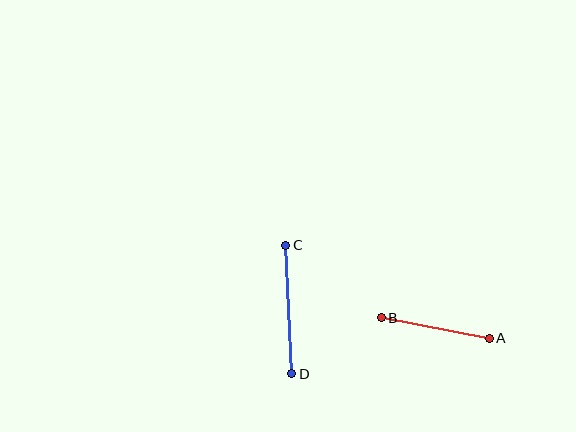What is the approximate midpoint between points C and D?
The midpoint is at approximately (289, 310) pixels.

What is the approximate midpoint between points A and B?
The midpoint is at approximately (435, 328) pixels.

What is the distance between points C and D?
The distance is approximately 129 pixels.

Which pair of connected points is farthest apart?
Points C and D are farthest apart.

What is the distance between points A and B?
The distance is approximately 110 pixels.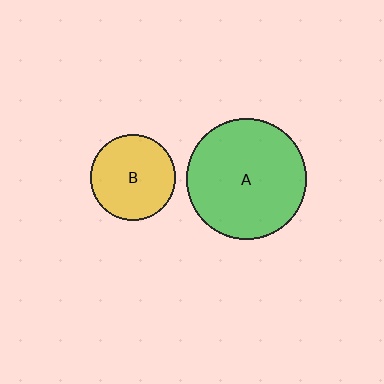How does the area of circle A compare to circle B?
Approximately 2.0 times.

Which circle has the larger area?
Circle A (green).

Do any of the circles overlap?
No, none of the circles overlap.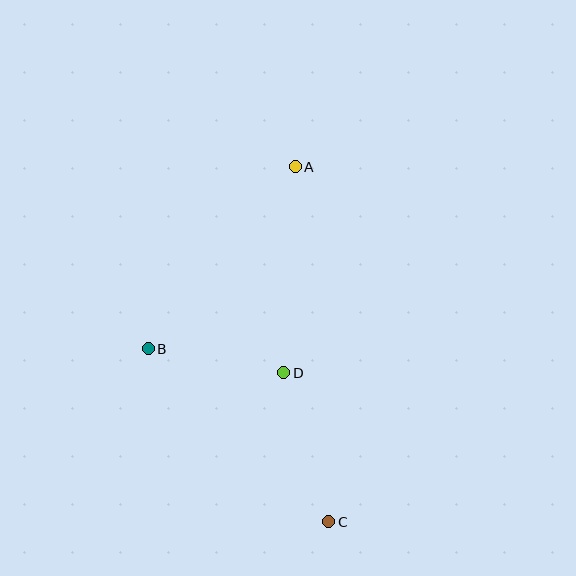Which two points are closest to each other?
Points B and D are closest to each other.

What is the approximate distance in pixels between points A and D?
The distance between A and D is approximately 206 pixels.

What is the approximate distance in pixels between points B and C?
The distance between B and C is approximately 250 pixels.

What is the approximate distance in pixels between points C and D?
The distance between C and D is approximately 156 pixels.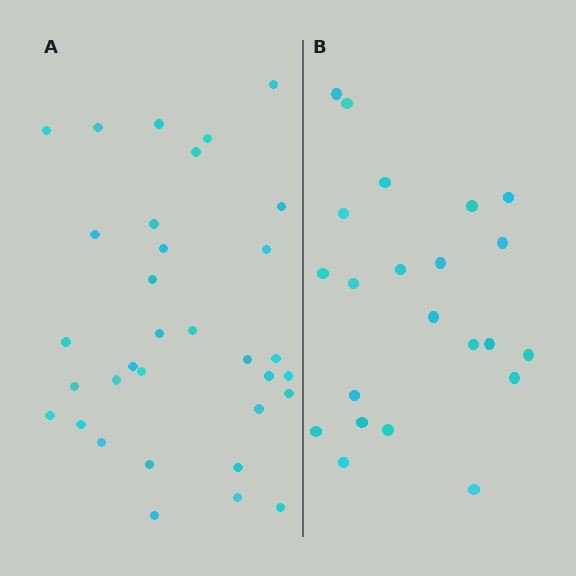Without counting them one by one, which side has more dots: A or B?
Region A (the left region) has more dots.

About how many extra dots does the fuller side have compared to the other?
Region A has roughly 12 or so more dots than region B.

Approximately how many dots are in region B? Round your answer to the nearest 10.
About 20 dots. (The exact count is 22, which rounds to 20.)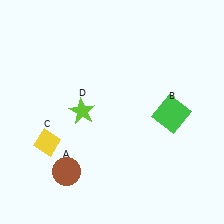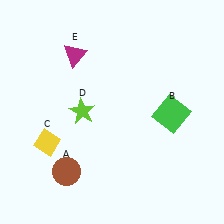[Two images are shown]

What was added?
A magenta triangle (E) was added in Image 2.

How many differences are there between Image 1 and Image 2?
There is 1 difference between the two images.